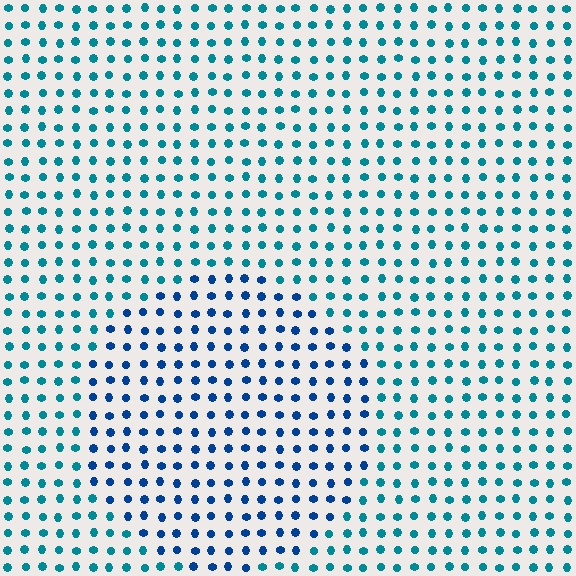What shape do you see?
I see a circle.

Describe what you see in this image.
The image is filled with small teal elements in a uniform arrangement. A circle-shaped region is visible where the elements are tinted to a slightly different hue, forming a subtle color boundary.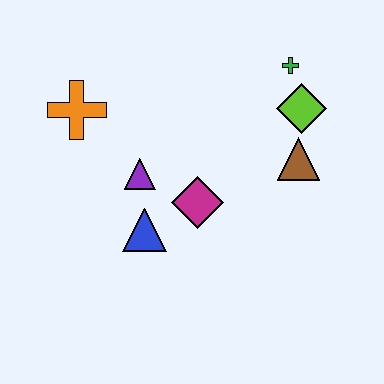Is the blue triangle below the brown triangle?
Yes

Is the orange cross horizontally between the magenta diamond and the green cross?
No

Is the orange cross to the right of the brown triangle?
No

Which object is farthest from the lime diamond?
The orange cross is farthest from the lime diamond.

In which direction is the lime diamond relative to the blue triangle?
The lime diamond is to the right of the blue triangle.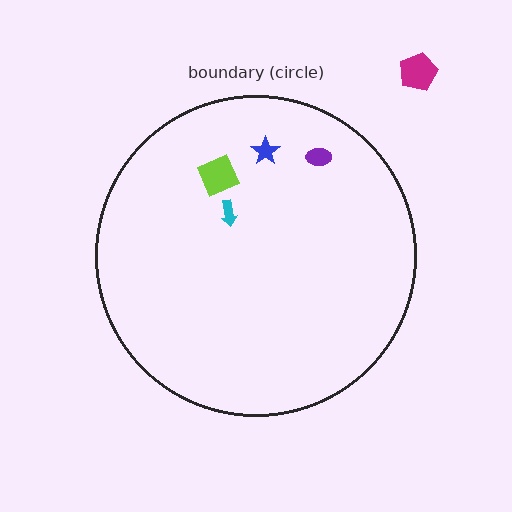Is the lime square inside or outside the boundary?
Inside.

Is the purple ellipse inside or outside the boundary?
Inside.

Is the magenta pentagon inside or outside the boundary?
Outside.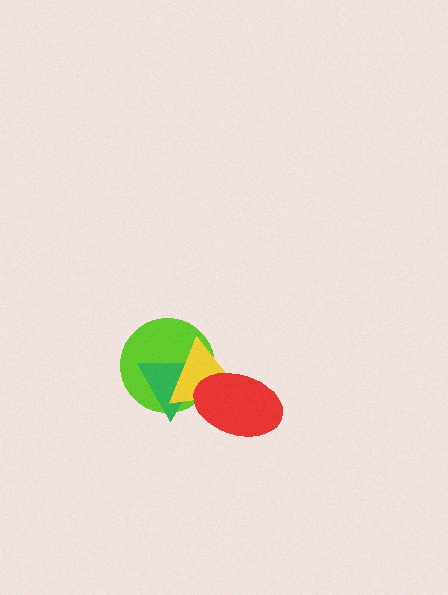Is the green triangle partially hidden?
Yes, it is partially covered by another shape.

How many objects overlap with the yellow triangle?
3 objects overlap with the yellow triangle.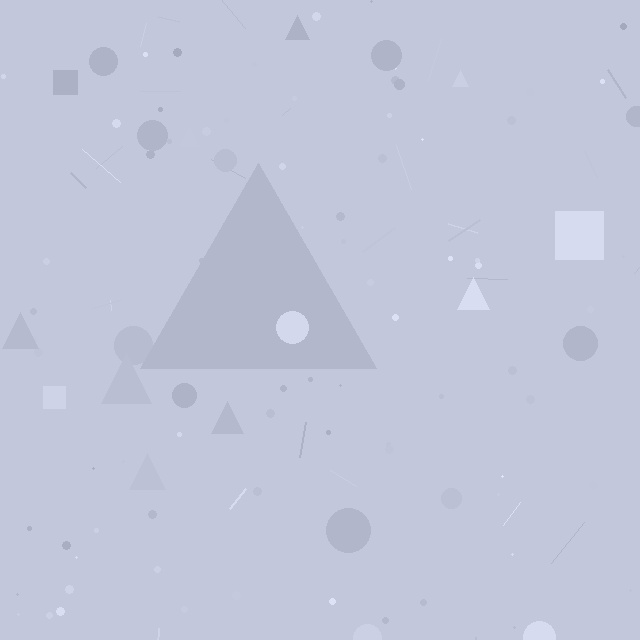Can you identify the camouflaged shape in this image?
The camouflaged shape is a triangle.